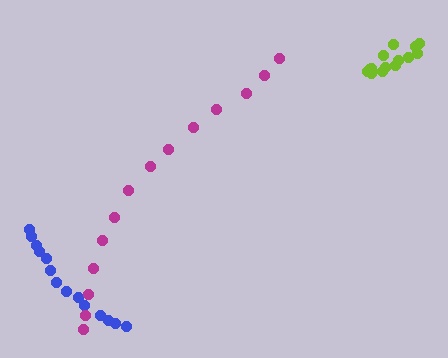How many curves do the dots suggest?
There are 3 distinct paths.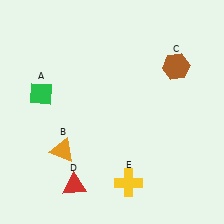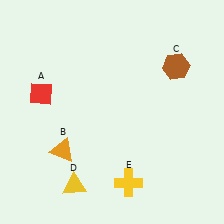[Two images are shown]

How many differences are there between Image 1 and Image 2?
There are 2 differences between the two images.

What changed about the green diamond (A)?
In Image 1, A is green. In Image 2, it changed to red.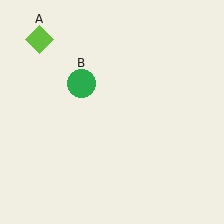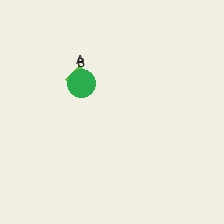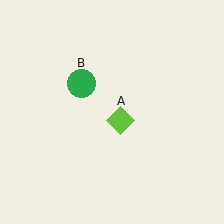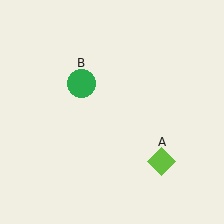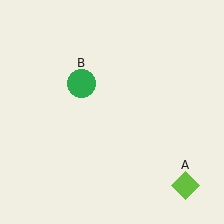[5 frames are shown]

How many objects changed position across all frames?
1 object changed position: lime diamond (object A).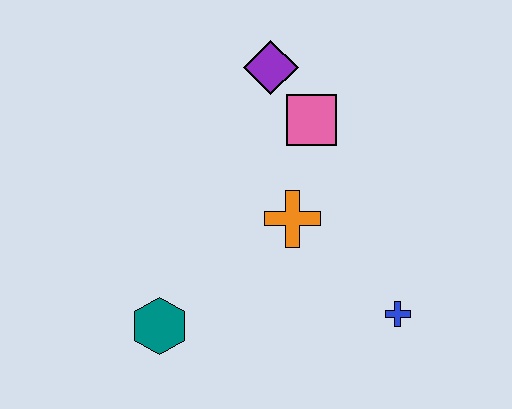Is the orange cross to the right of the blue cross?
No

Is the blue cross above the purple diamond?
No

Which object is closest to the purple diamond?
The pink square is closest to the purple diamond.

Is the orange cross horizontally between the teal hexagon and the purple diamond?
No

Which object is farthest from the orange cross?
The teal hexagon is farthest from the orange cross.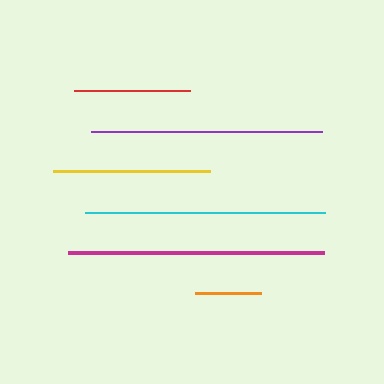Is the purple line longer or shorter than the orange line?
The purple line is longer than the orange line.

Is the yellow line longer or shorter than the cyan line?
The cyan line is longer than the yellow line.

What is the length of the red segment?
The red segment is approximately 116 pixels long.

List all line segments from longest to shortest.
From longest to shortest: magenta, cyan, purple, yellow, red, orange.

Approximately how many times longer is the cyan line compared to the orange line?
The cyan line is approximately 3.6 times the length of the orange line.